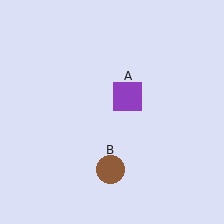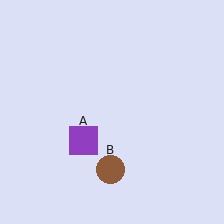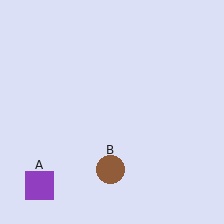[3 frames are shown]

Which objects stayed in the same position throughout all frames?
Brown circle (object B) remained stationary.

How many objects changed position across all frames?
1 object changed position: purple square (object A).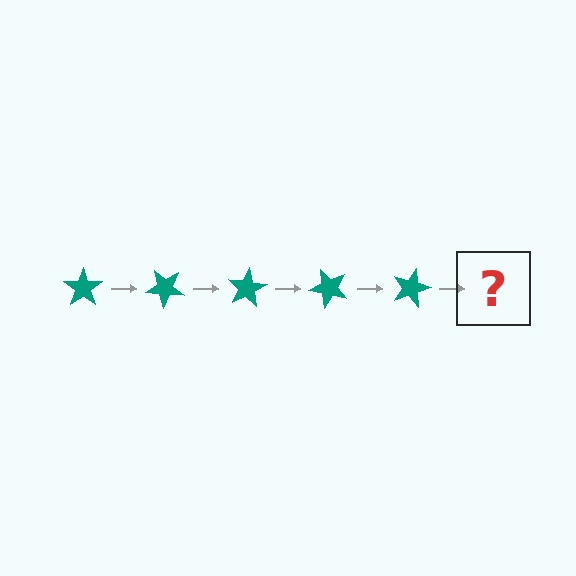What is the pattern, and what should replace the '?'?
The pattern is that the star rotates 40 degrees each step. The '?' should be a teal star rotated 200 degrees.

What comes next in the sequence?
The next element should be a teal star rotated 200 degrees.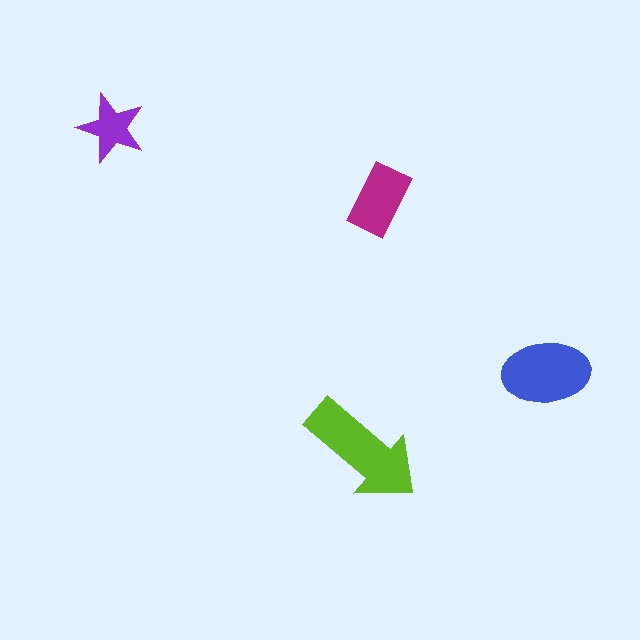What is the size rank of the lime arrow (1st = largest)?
1st.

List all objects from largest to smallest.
The lime arrow, the blue ellipse, the magenta rectangle, the purple star.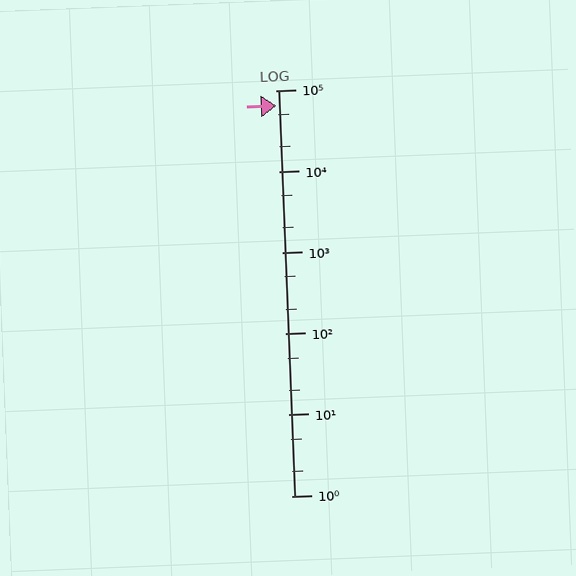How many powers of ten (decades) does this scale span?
The scale spans 5 decades, from 1 to 100000.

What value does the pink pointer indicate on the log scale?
The pointer indicates approximately 65000.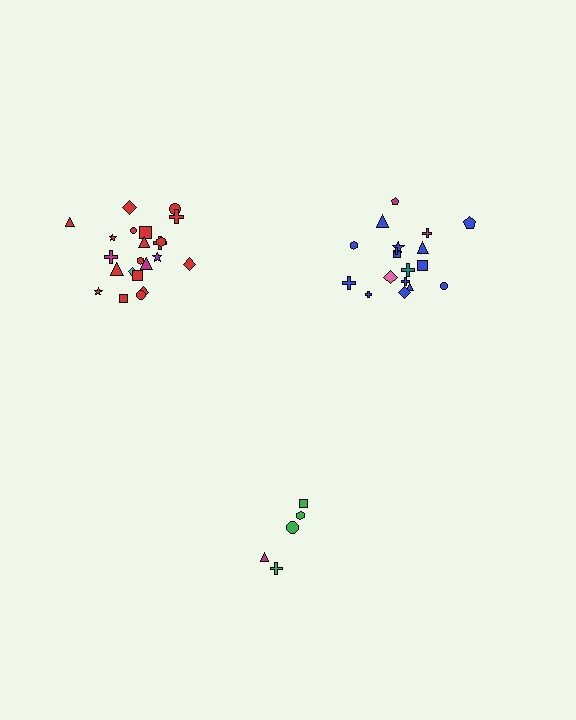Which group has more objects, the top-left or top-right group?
The top-left group.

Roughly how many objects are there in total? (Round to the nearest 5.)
Roughly 45 objects in total.